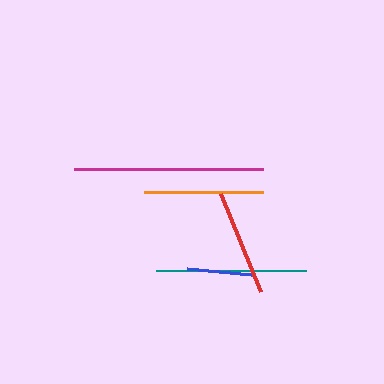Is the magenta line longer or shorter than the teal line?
The magenta line is longer than the teal line.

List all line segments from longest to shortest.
From longest to shortest: magenta, teal, orange, red, blue.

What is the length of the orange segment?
The orange segment is approximately 118 pixels long.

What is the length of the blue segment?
The blue segment is approximately 64 pixels long.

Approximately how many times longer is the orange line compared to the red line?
The orange line is approximately 1.1 times the length of the red line.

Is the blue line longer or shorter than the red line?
The red line is longer than the blue line.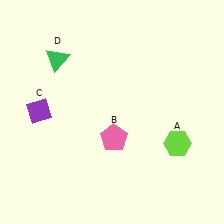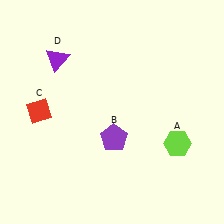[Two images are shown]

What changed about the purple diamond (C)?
In Image 1, C is purple. In Image 2, it changed to red.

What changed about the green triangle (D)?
In Image 1, D is green. In Image 2, it changed to purple.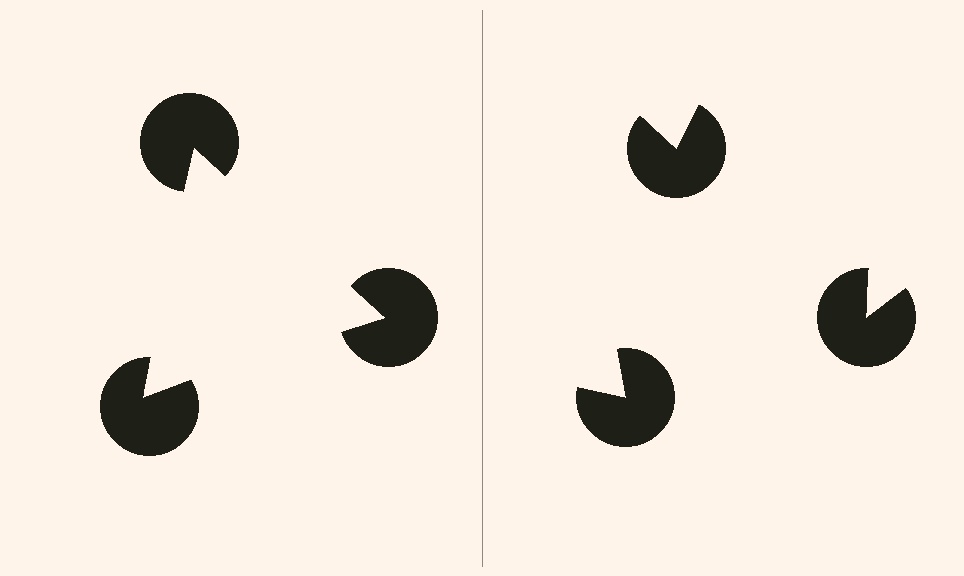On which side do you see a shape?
An illusory triangle appears on the left side. On the right side the wedge cuts are rotated, so no coherent shape forms.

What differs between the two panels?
The pac-man discs are positioned identically on both sides; only the wedge orientations differ. On the left they align to a triangle; on the right they are misaligned.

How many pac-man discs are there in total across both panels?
6 — 3 on each side.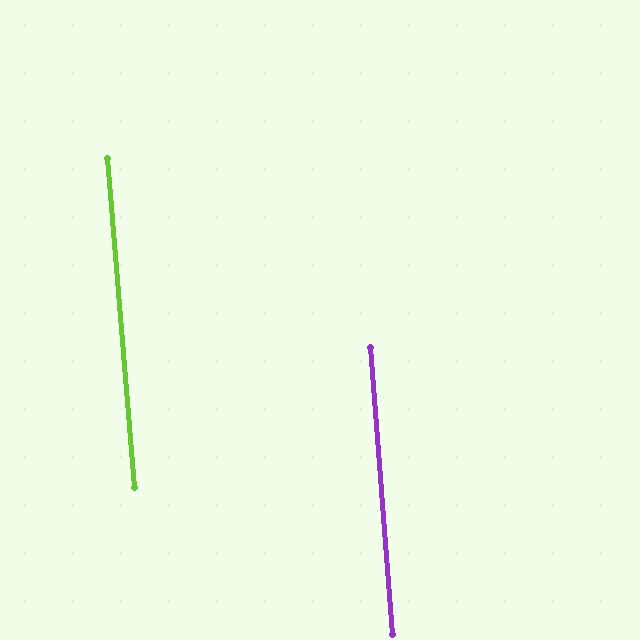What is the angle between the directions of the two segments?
Approximately 0 degrees.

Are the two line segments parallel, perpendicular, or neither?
Parallel — their directions differ by only 0.4°.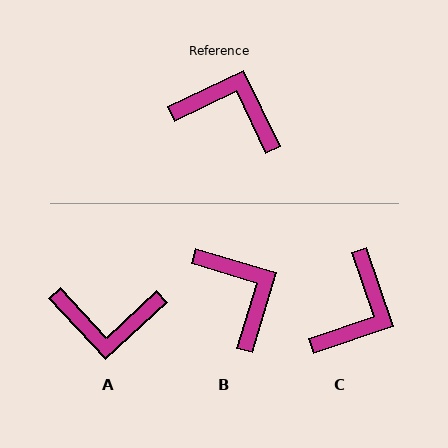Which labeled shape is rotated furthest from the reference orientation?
A, about 163 degrees away.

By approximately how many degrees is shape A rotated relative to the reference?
Approximately 163 degrees clockwise.